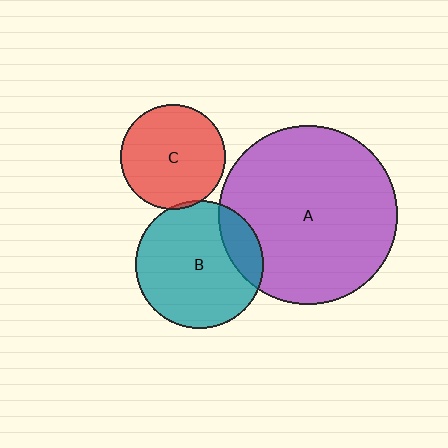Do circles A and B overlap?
Yes.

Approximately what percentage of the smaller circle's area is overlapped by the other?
Approximately 15%.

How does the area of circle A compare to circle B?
Approximately 2.0 times.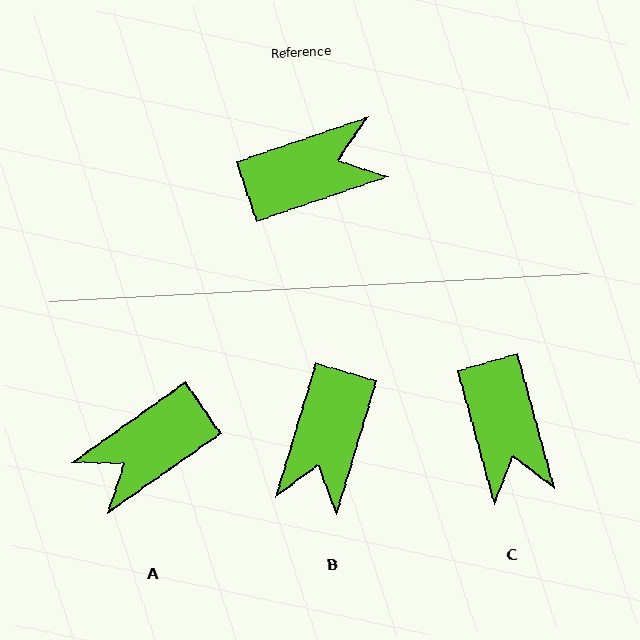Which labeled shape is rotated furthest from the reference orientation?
A, about 164 degrees away.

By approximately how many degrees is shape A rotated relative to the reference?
Approximately 164 degrees clockwise.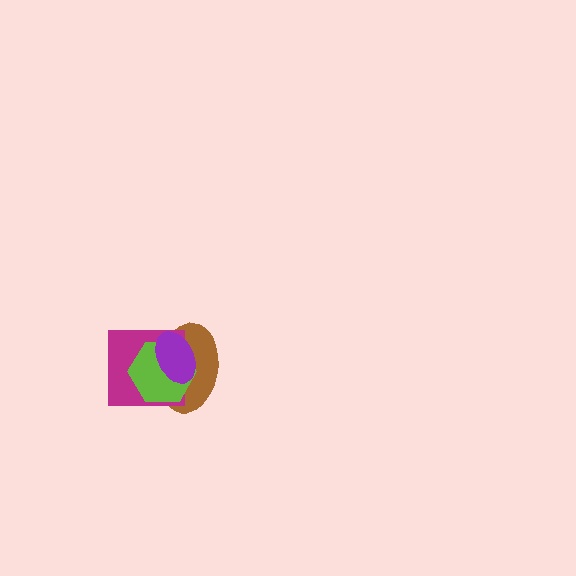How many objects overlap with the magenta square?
3 objects overlap with the magenta square.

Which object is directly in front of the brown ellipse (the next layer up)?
The magenta square is directly in front of the brown ellipse.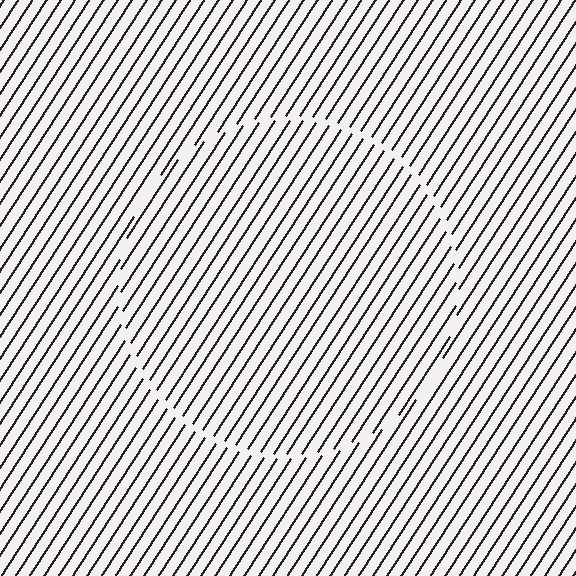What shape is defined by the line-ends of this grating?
An illusory circle. The interior of the shape contains the same grating, shifted by half a period — the contour is defined by the phase discontinuity where line-ends from the inner and outer gratings abut.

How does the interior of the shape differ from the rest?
The interior of the shape contains the same grating, shifted by half a period — the contour is defined by the phase discontinuity where line-ends from the inner and outer gratings abut.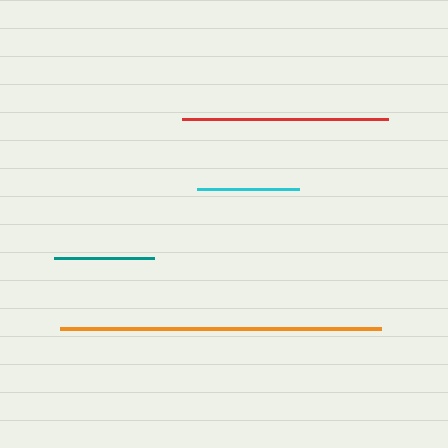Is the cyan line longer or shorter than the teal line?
The cyan line is longer than the teal line.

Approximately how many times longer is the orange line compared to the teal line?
The orange line is approximately 3.2 times the length of the teal line.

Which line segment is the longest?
The orange line is the longest at approximately 322 pixels.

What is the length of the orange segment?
The orange segment is approximately 322 pixels long.